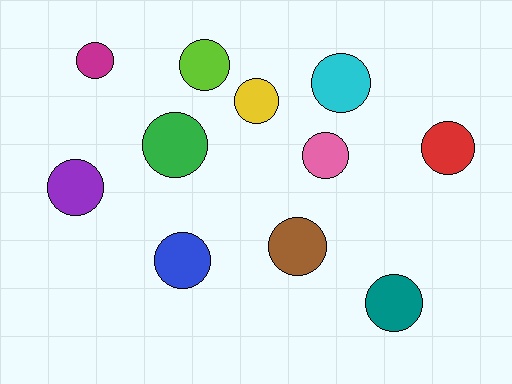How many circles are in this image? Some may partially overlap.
There are 11 circles.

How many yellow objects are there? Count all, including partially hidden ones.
There is 1 yellow object.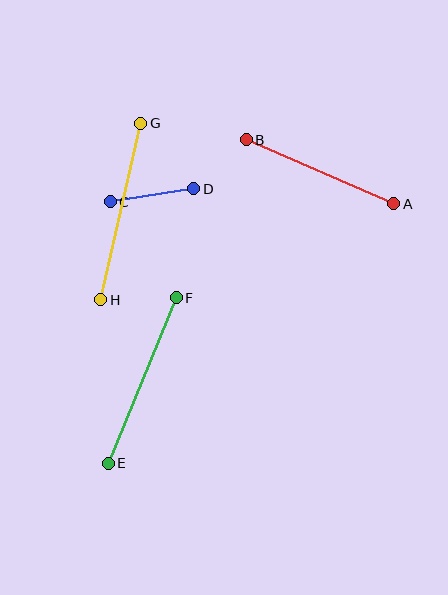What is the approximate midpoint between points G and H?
The midpoint is at approximately (121, 212) pixels.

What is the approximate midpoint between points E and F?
The midpoint is at approximately (142, 381) pixels.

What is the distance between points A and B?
The distance is approximately 161 pixels.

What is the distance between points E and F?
The distance is approximately 179 pixels.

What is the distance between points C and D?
The distance is approximately 84 pixels.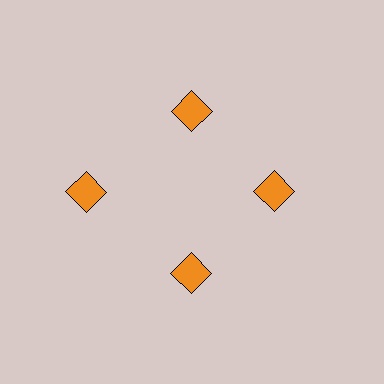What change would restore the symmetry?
The symmetry would be restored by moving it inward, back onto the ring so that all 4 squares sit at equal angles and equal distance from the center.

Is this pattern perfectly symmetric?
No. The 4 orange squares are arranged in a ring, but one element near the 9 o'clock position is pushed outward from the center, breaking the 4-fold rotational symmetry.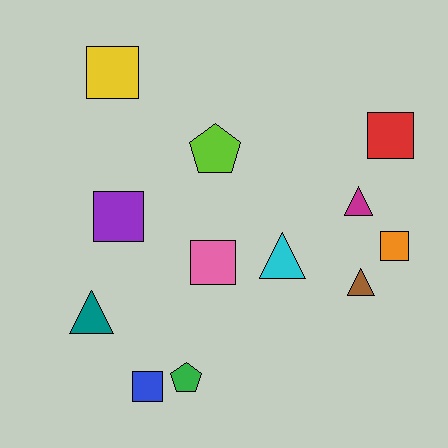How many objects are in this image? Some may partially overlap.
There are 12 objects.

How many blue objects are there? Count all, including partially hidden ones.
There is 1 blue object.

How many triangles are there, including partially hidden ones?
There are 4 triangles.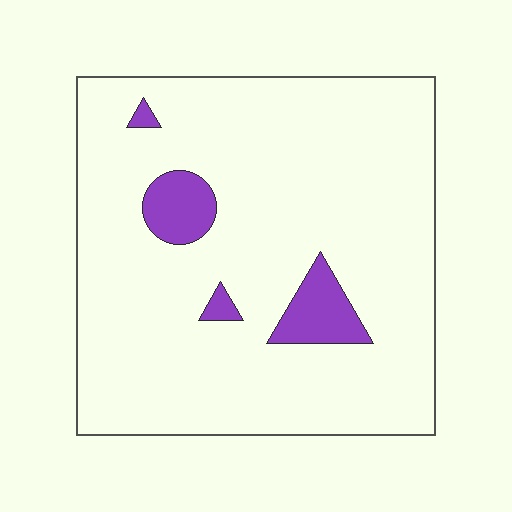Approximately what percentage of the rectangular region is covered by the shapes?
Approximately 10%.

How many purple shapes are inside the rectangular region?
4.